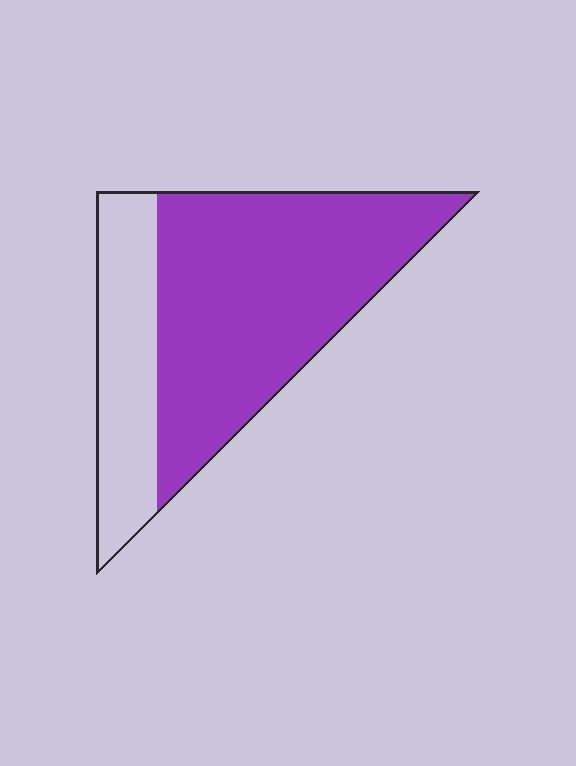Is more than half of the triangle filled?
Yes.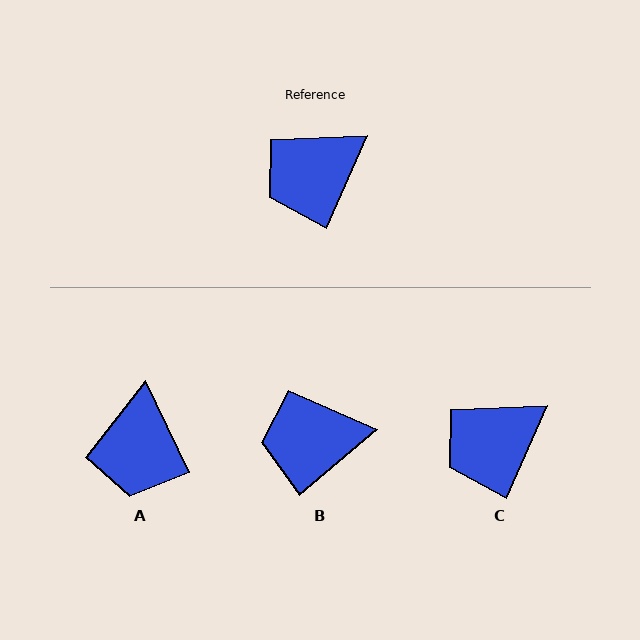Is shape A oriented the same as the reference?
No, it is off by about 50 degrees.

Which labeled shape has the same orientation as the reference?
C.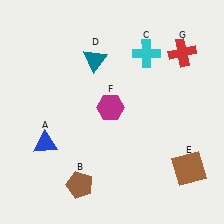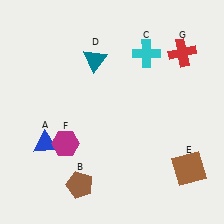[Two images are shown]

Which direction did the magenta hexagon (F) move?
The magenta hexagon (F) moved left.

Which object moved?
The magenta hexagon (F) moved left.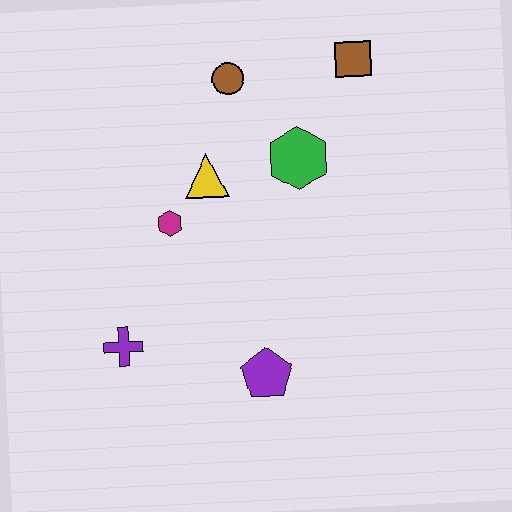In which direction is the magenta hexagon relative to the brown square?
The magenta hexagon is to the left of the brown square.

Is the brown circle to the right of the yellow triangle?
Yes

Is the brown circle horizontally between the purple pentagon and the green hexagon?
No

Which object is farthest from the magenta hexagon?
The brown square is farthest from the magenta hexagon.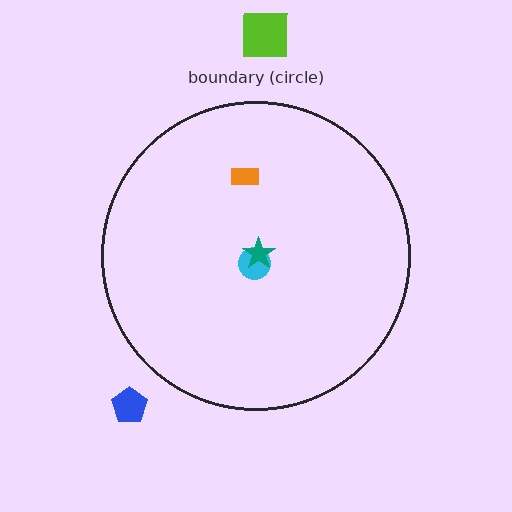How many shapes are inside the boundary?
3 inside, 2 outside.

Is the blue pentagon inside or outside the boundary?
Outside.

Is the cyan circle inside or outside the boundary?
Inside.